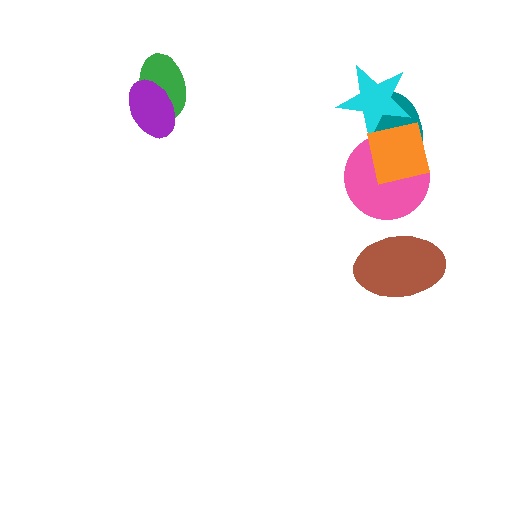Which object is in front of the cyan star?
The orange square is in front of the cyan star.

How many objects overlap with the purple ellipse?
1 object overlaps with the purple ellipse.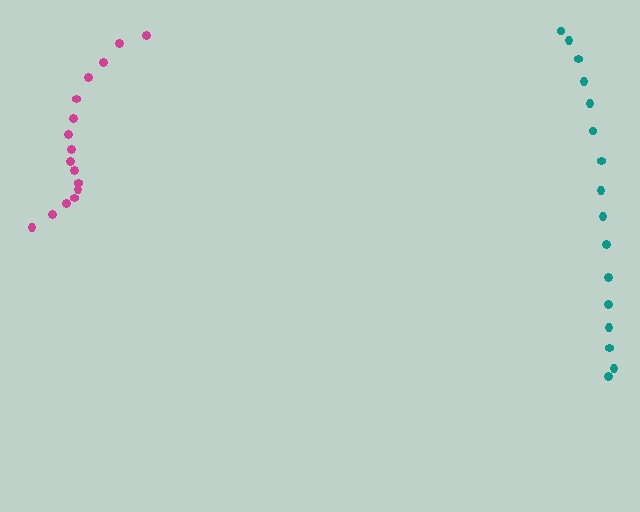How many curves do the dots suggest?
There are 2 distinct paths.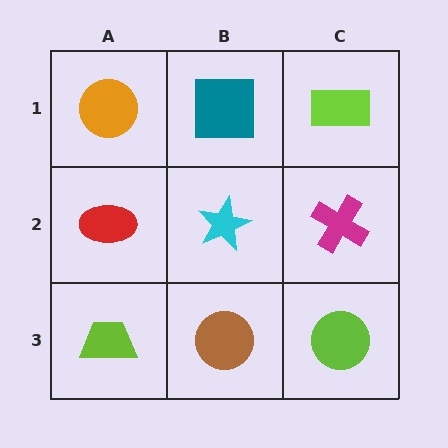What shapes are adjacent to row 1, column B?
A cyan star (row 2, column B), an orange circle (row 1, column A), a lime rectangle (row 1, column C).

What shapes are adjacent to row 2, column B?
A teal square (row 1, column B), a brown circle (row 3, column B), a red ellipse (row 2, column A), a magenta cross (row 2, column C).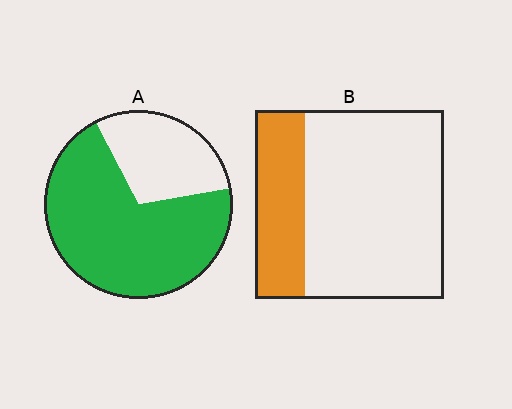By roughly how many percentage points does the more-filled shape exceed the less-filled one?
By roughly 45 percentage points (A over B).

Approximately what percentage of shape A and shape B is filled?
A is approximately 70% and B is approximately 25%.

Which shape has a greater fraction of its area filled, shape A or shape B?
Shape A.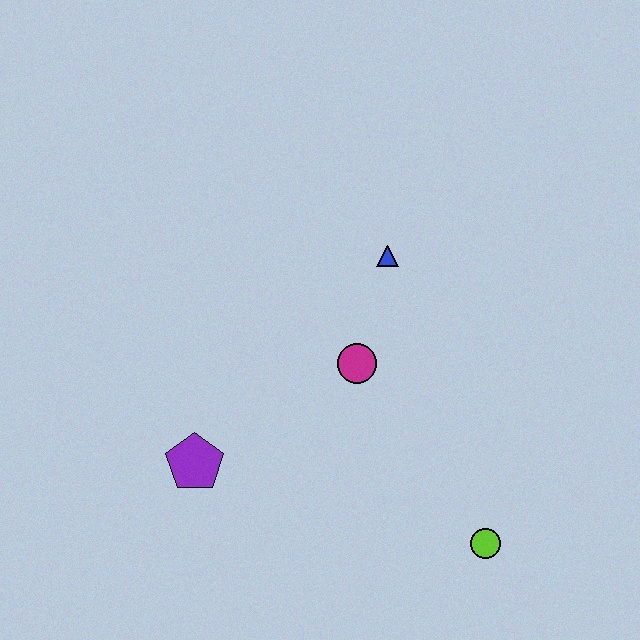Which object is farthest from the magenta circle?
The lime circle is farthest from the magenta circle.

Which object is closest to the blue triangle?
The magenta circle is closest to the blue triangle.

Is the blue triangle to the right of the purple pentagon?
Yes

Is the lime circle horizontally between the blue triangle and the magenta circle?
No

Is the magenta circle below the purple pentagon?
No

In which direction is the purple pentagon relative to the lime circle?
The purple pentagon is to the left of the lime circle.